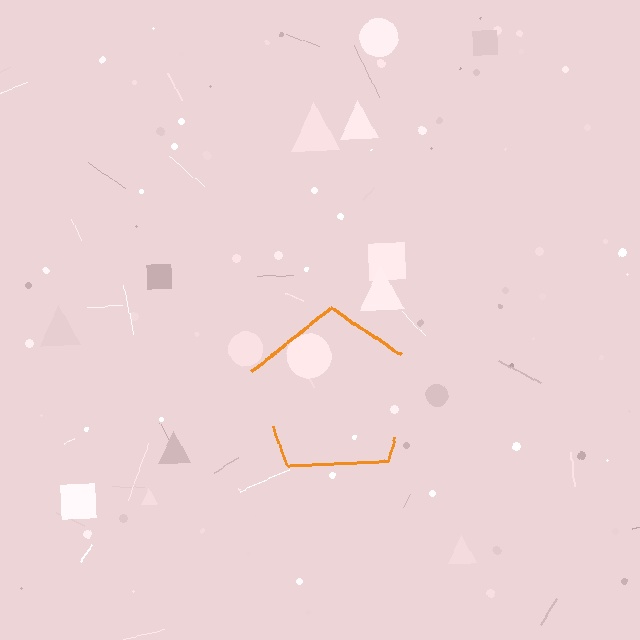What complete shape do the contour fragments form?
The contour fragments form a pentagon.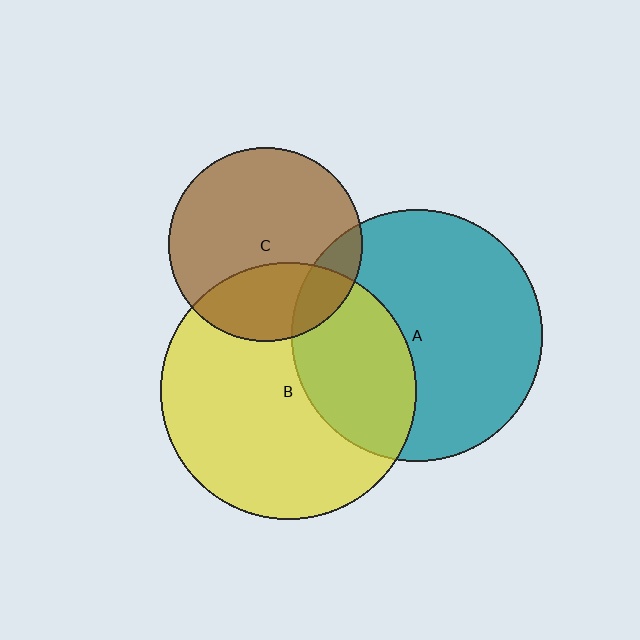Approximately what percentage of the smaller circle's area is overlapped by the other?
Approximately 15%.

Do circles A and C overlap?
Yes.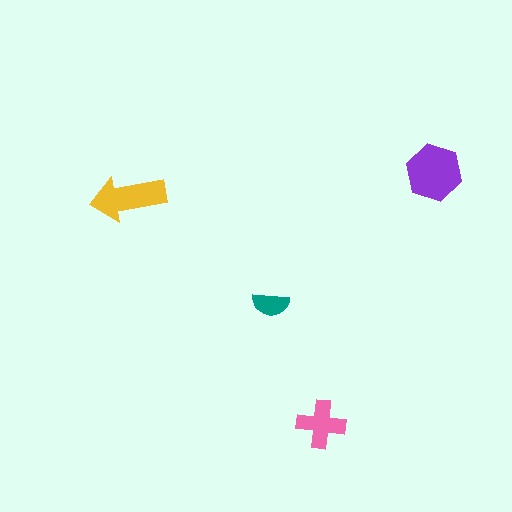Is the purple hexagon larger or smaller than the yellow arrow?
Larger.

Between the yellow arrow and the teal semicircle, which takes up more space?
The yellow arrow.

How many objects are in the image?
There are 4 objects in the image.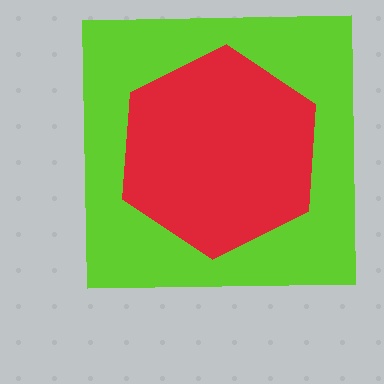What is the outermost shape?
The lime square.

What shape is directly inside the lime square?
The red hexagon.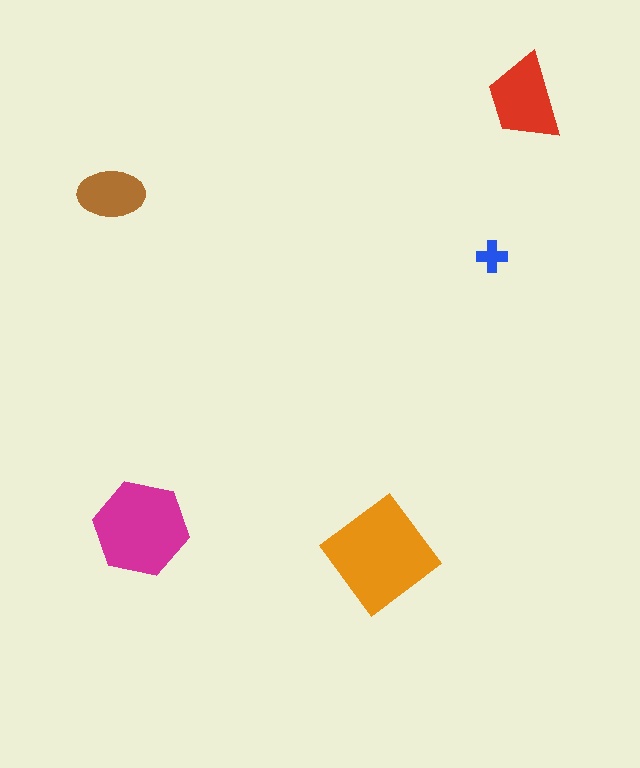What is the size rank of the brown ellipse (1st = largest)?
4th.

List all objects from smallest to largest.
The blue cross, the brown ellipse, the red trapezoid, the magenta hexagon, the orange diamond.